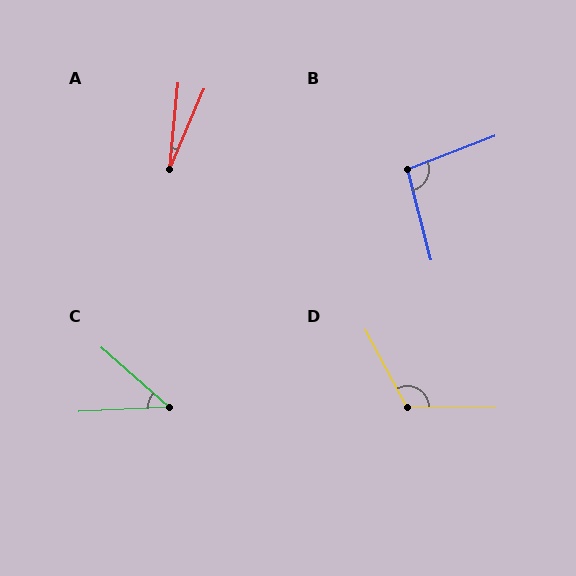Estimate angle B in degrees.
Approximately 97 degrees.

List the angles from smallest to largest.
A (18°), C (44°), B (97°), D (118°).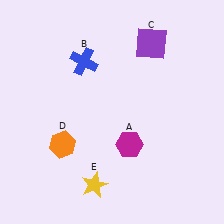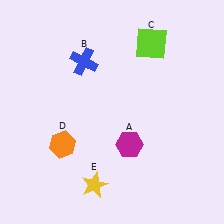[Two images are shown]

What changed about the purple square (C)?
In Image 1, C is purple. In Image 2, it changed to lime.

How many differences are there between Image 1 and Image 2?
There is 1 difference between the two images.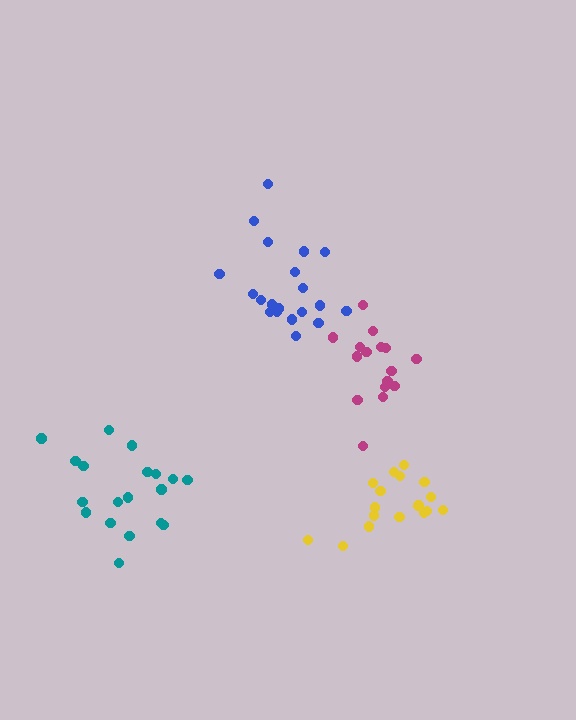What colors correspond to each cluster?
The clusters are colored: blue, teal, magenta, yellow.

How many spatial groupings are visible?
There are 4 spatial groupings.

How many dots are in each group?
Group 1: 20 dots, Group 2: 19 dots, Group 3: 16 dots, Group 4: 17 dots (72 total).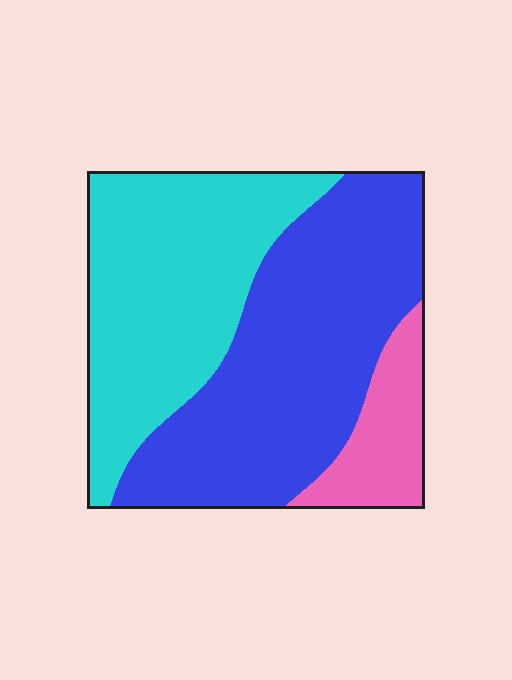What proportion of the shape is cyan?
Cyan takes up between a quarter and a half of the shape.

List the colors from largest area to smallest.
From largest to smallest: blue, cyan, pink.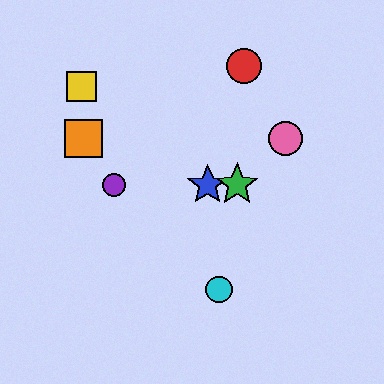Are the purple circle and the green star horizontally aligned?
Yes, both are at y≈185.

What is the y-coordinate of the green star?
The green star is at y≈185.